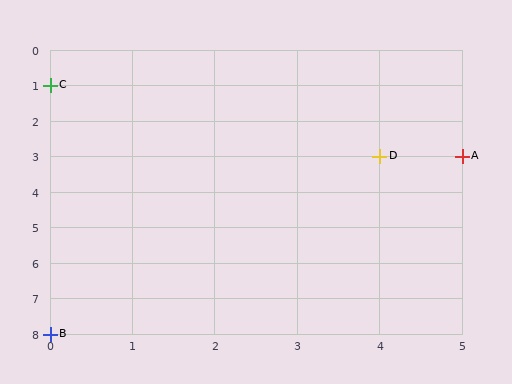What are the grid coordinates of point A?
Point A is at grid coordinates (5, 3).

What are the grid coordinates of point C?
Point C is at grid coordinates (0, 1).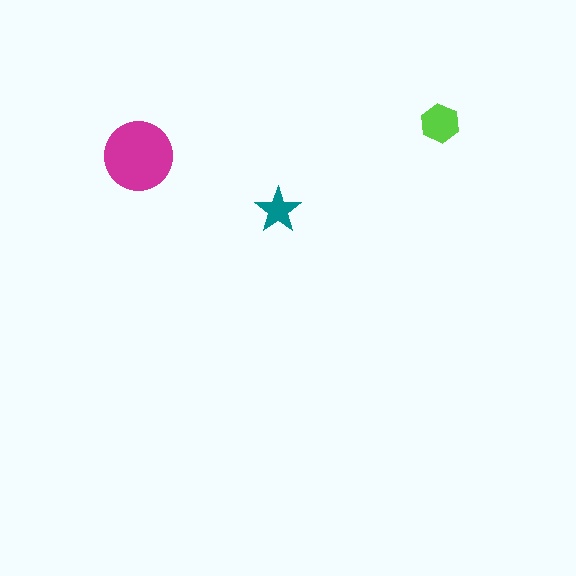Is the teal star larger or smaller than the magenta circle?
Smaller.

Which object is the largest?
The magenta circle.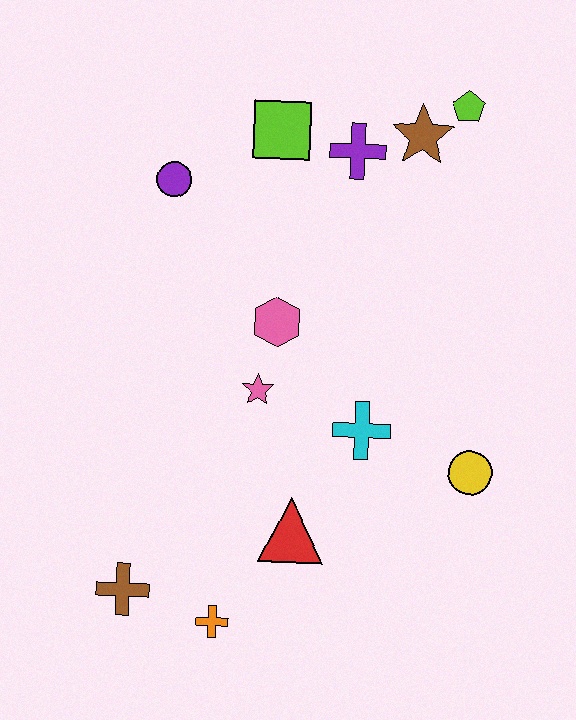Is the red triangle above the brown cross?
Yes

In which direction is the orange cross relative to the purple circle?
The orange cross is below the purple circle.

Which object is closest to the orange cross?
The brown cross is closest to the orange cross.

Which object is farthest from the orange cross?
The lime pentagon is farthest from the orange cross.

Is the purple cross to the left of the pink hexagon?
No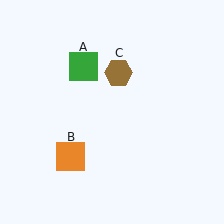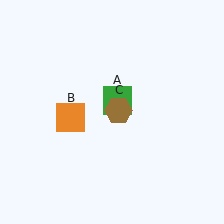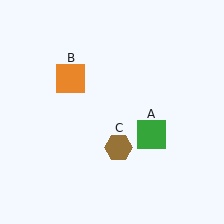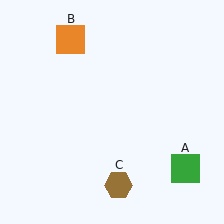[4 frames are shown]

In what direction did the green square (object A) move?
The green square (object A) moved down and to the right.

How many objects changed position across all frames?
3 objects changed position: green square (object A), orange square (object B), brown hexagon (object C).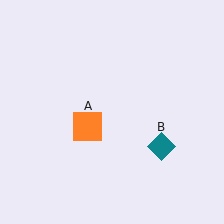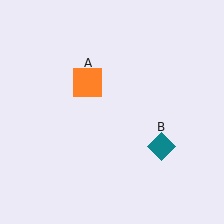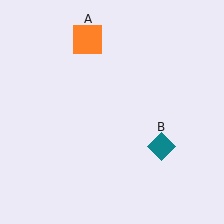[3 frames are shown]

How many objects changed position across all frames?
1 object changed position: orange square (object A).